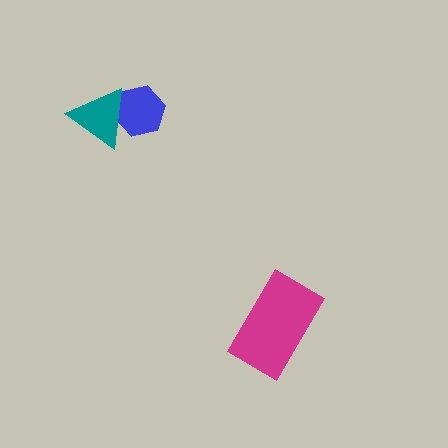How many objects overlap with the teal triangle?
1 object overlaps with the teal triangle.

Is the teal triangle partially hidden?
No, no other shape covers it.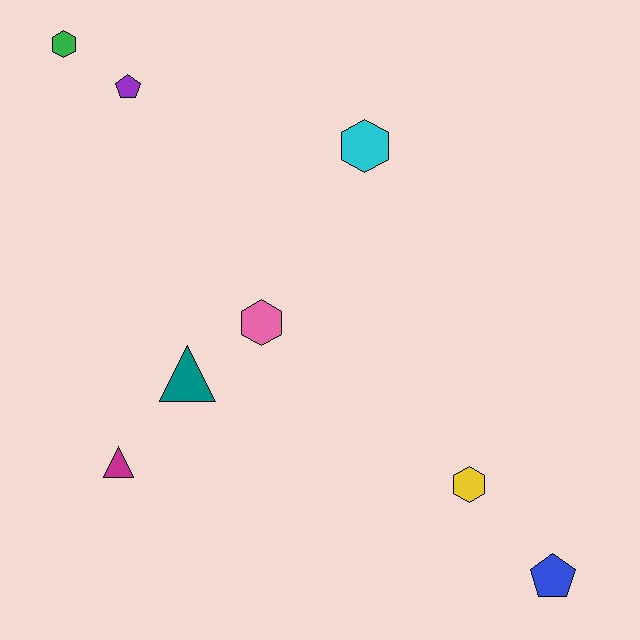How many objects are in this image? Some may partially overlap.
There are 8 objects.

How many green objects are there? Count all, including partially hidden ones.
There is 1 green object.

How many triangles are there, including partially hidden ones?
There are 2 triangles.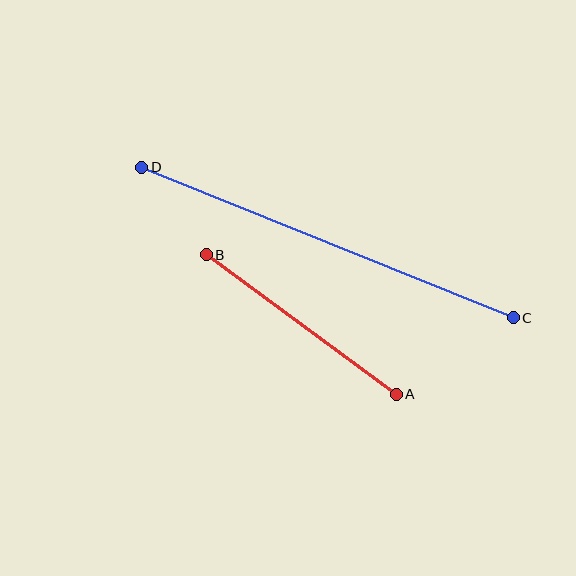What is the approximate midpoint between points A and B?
The midpoint is at approximately (301, 324) pixels.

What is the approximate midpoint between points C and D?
The midpoint is at approximately (327, 242) pixels.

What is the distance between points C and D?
The distance is approximately 401 pixels.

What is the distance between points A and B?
The distance is approximately 236 pixels.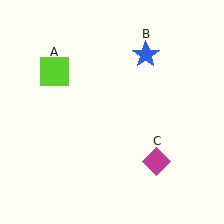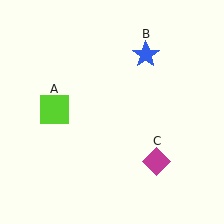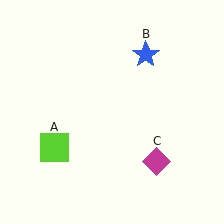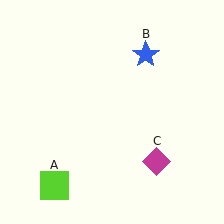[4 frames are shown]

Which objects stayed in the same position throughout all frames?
Blue star (object B) and magenta diamond (object C) remained stationary.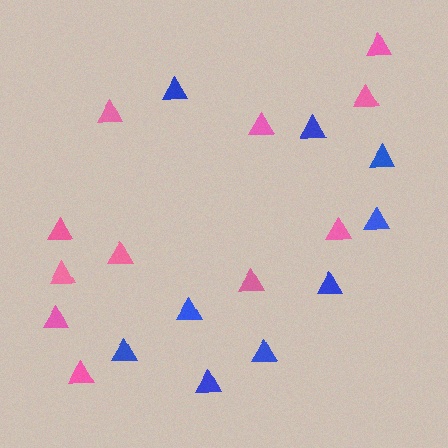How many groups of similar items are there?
There are 2 groups: one group of pink triangles (11) and one group of blue triangles (9).